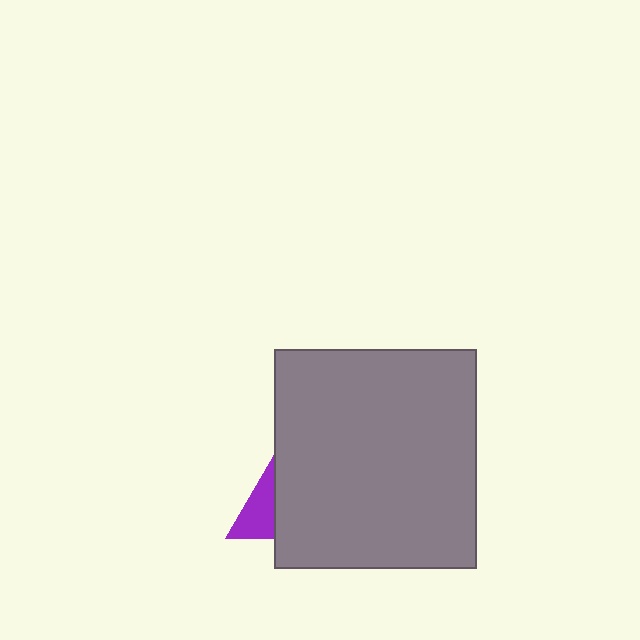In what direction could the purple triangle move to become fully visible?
The purple triangle could move left. That would shift it out from behind the gray rectangle entirely.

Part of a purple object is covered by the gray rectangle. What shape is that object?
It is a triangle.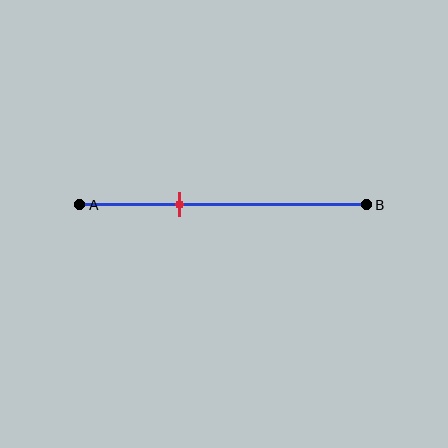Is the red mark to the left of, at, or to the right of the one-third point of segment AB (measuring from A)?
The red mark is approximately at the one-third point of segment AB.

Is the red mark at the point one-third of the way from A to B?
Yes, the mark is approximately at the one-third point.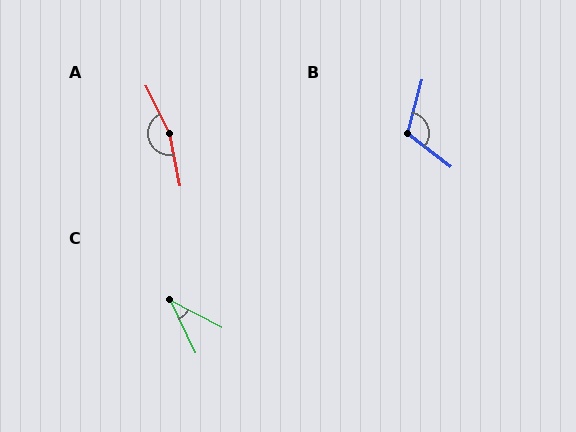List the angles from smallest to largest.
C (37°), B (113°), A (164°).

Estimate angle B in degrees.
Approximately 113 degrees.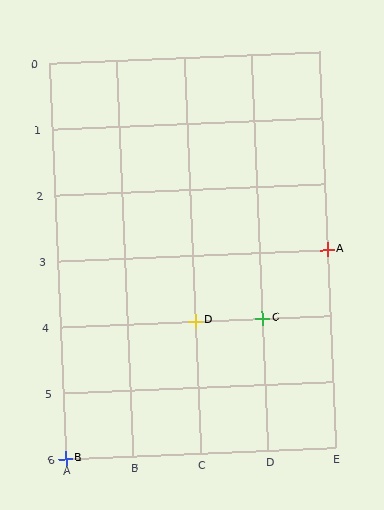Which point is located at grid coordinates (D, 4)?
Point C is at (D, 4).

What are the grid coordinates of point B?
Point B is at grid coordinates (A, 6).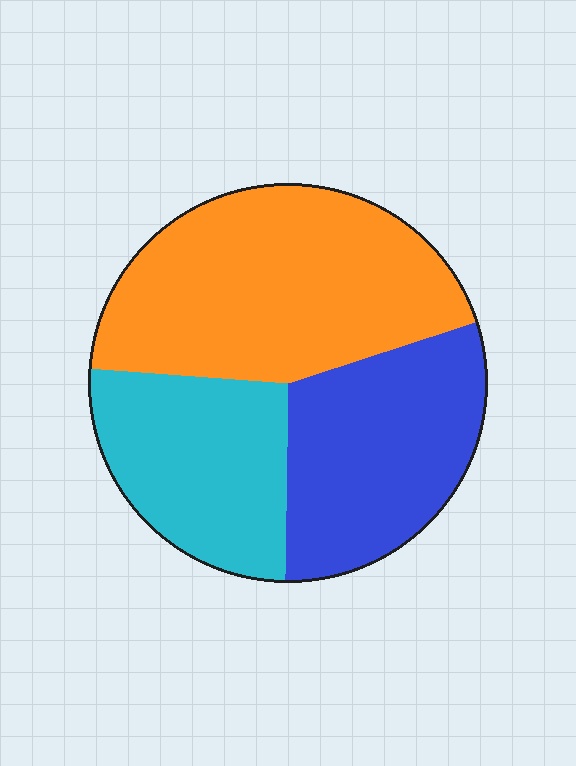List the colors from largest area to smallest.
From largest to smallest: orange, blue, cyan.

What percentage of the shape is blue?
Blue covers roughly 30% of the shape.